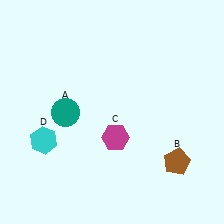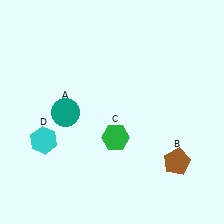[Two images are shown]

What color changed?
The hexagon (C) changed from magenta in Image 1 to green in Image 2.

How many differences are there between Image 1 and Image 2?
There is 1 difference between the two images.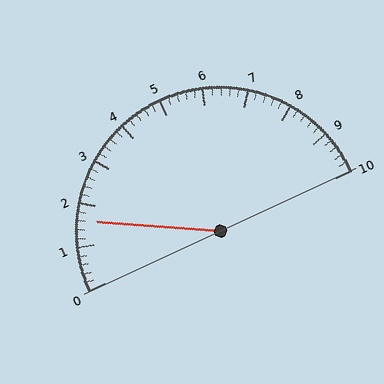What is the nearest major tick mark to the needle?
The nearest major tick mark is 2.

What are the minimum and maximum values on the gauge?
The gauge ranges from 0 to 10.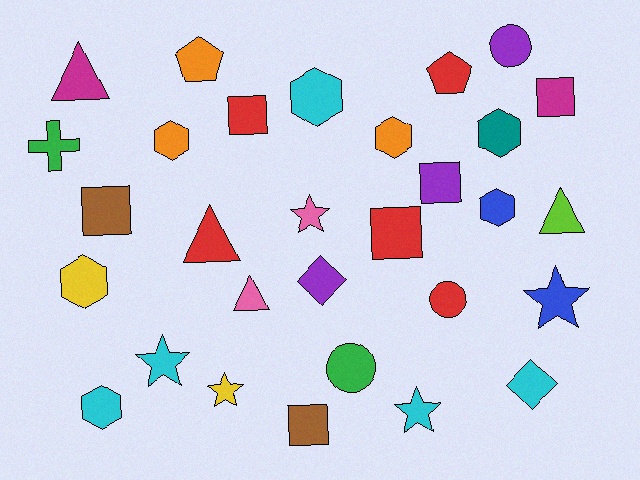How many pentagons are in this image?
There are 2 pentagons.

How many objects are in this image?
There are 30 objects.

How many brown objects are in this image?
There are 2 brown objects.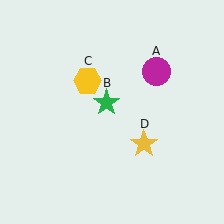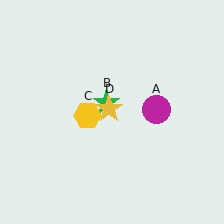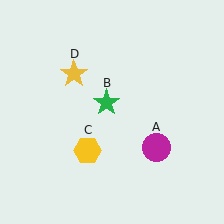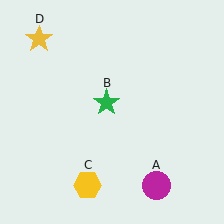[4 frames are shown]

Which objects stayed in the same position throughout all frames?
Green star (object B) remained stationary.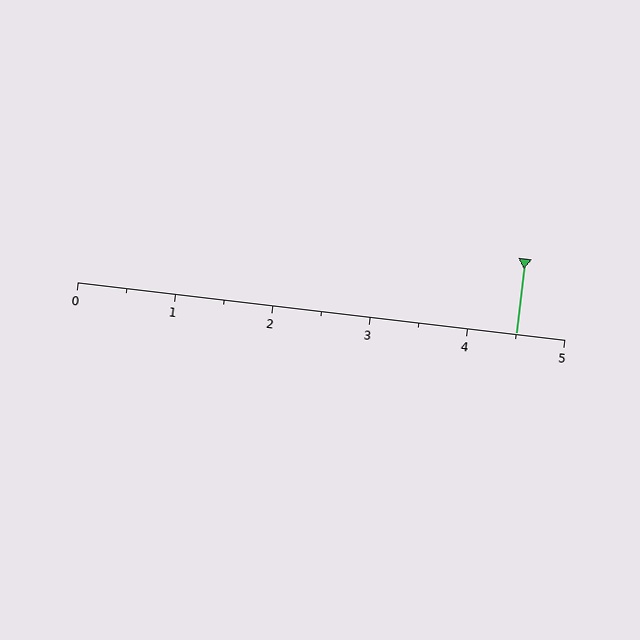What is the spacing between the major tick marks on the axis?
The major ticks are spaced 1 apart.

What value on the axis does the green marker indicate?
The marker indicates approximately 4.5.